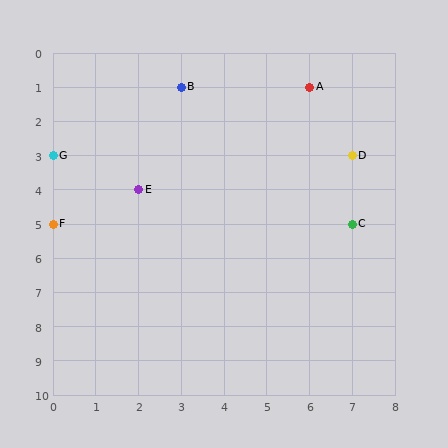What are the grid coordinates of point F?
Point F is at grid coordinates (0, 5).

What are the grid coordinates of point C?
Point C is at grid coordinates (7, 5).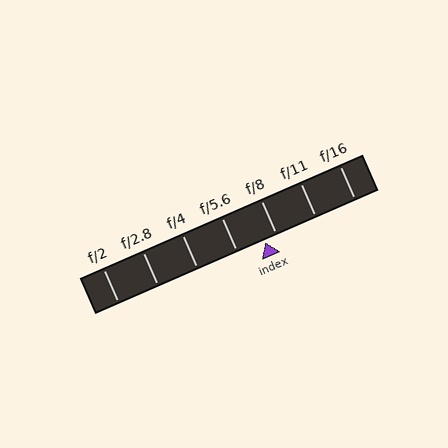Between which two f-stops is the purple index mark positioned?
The index mark is between f/5.6 and f/8.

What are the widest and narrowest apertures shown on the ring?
The widest aperture shown is f/2 and the narrowest is f/16.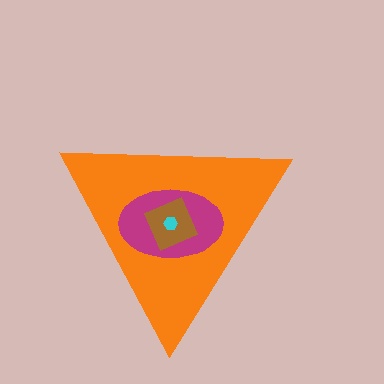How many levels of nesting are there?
4.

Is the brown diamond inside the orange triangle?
Yes.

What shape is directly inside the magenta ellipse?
The brown diamond.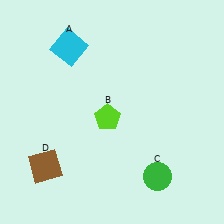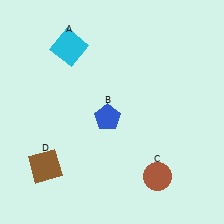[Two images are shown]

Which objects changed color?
B changed from lime to blue. C changed from green to brown.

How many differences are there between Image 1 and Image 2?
There are 2 differences between the two images.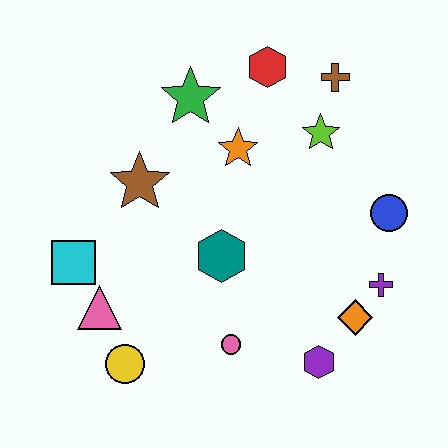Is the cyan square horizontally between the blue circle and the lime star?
No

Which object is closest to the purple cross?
The orange diamond is closest to the purple cross.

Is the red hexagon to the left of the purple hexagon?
Yes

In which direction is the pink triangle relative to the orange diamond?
The pink triangle is to the left of the orange diamond.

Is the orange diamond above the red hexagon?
No